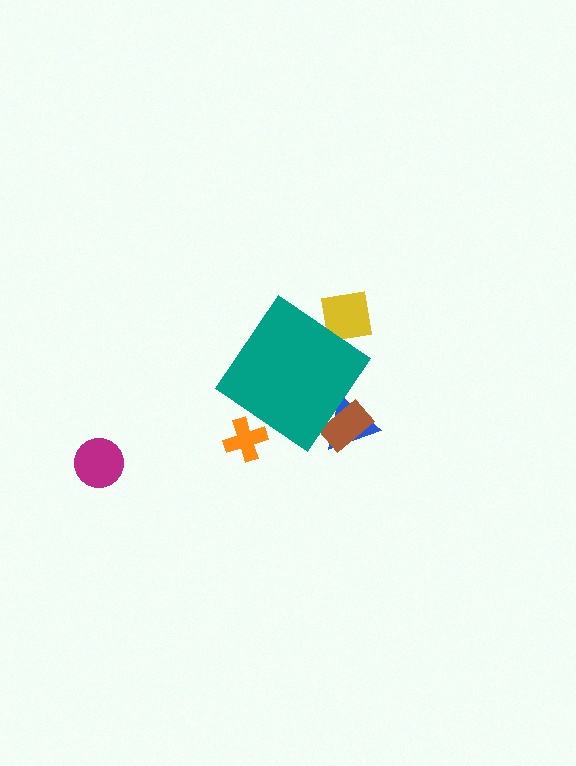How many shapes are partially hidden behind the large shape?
4 shapes are partially hidden.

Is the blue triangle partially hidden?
Yes, the blue triangle is partially hidden behind the teal diamond.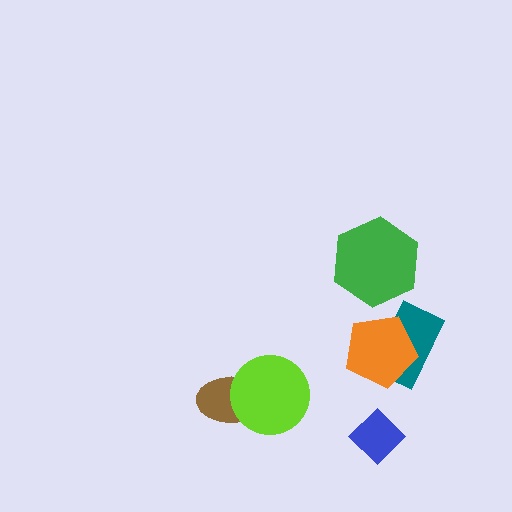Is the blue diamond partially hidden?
No, no other shape covers it.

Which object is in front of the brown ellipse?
The lime circle is in front of the brown ellipse.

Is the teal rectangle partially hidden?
Yes, it is partially covered by another shape.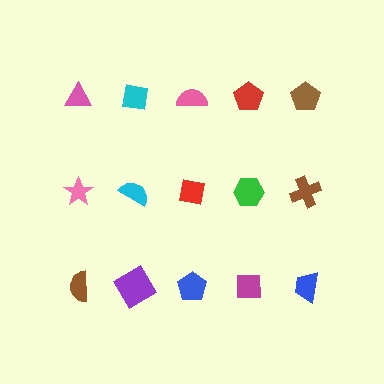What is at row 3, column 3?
A blue pentagon.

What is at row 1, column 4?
A red pentagon.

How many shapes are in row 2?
5 shapes.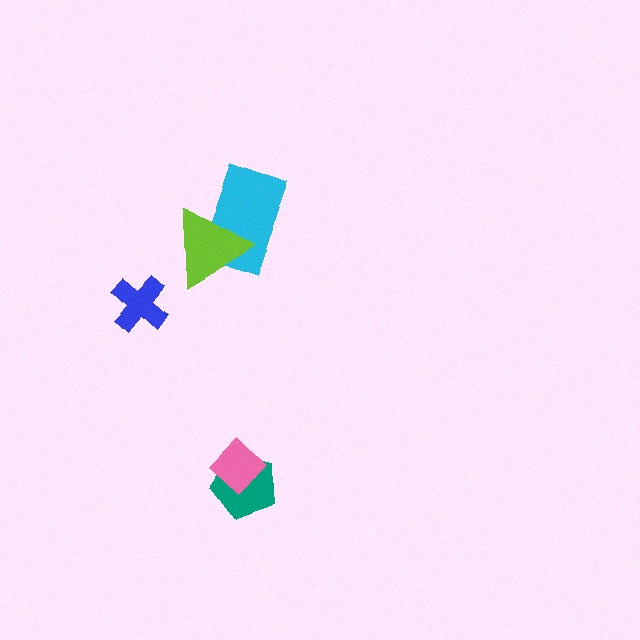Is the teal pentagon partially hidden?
Yes, it is partially covered by another shape.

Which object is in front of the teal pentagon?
The pink diamond is in front of the teal pentagon.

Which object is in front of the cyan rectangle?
The lime triangle is in front of the cyan rectangle.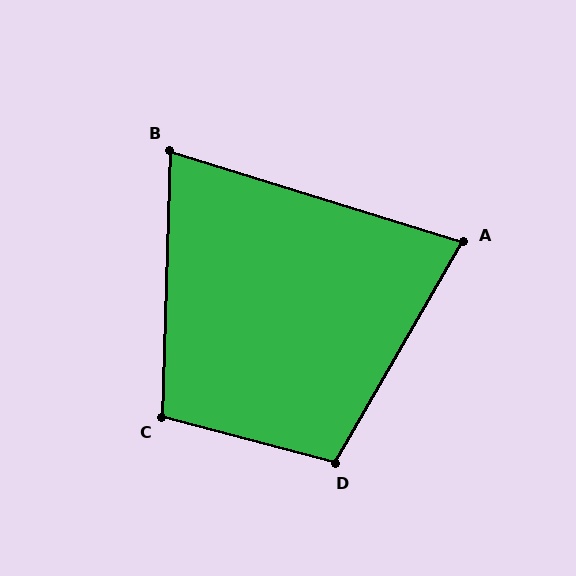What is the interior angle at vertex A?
Approximately 77 degrees (acute).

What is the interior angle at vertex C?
Approximately 103 degrees (obtuse).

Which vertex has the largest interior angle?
D, at approximately 105 degrees.